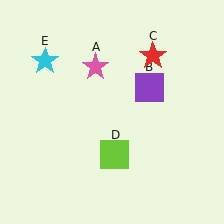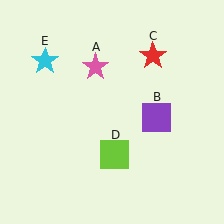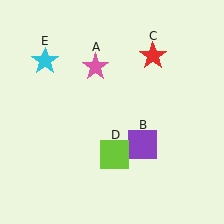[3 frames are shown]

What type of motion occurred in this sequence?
The purple square (object B) rotated clockwise around the center of the scene.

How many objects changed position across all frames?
1 object changed position: purple square (object B).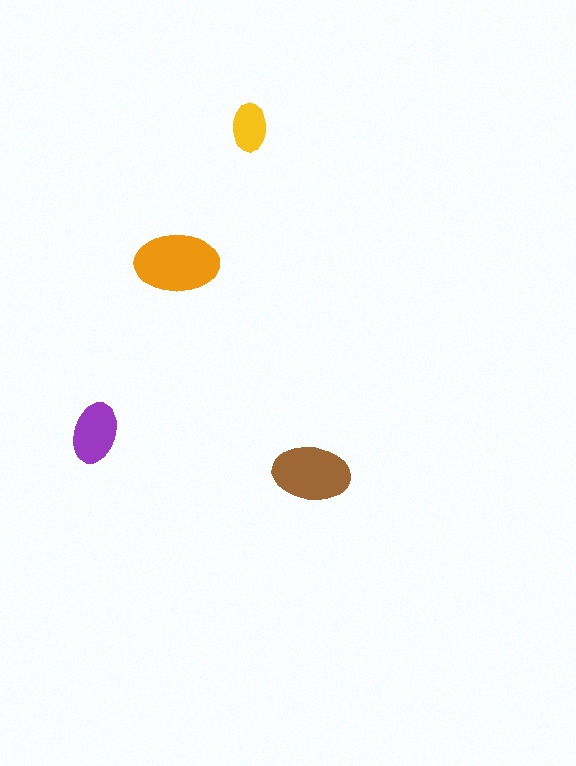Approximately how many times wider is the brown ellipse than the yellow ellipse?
About 1.5 times wider.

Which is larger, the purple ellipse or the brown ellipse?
The brown one.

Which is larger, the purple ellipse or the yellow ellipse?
The purple one.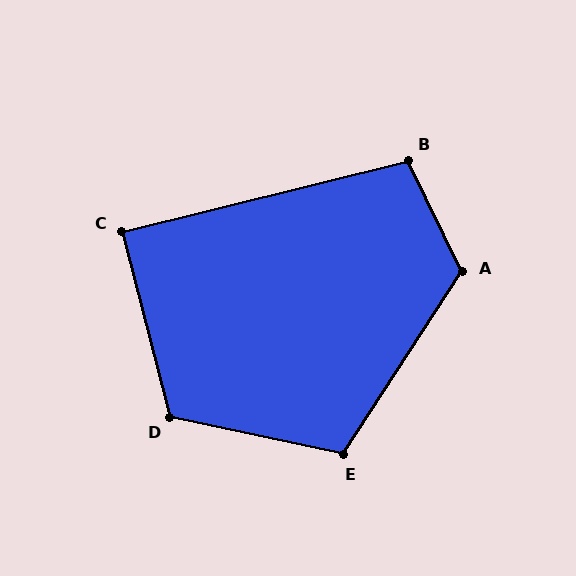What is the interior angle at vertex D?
Approximately 116 degrees (obtuse).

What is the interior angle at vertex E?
Approximately 111 degrees (obtuse).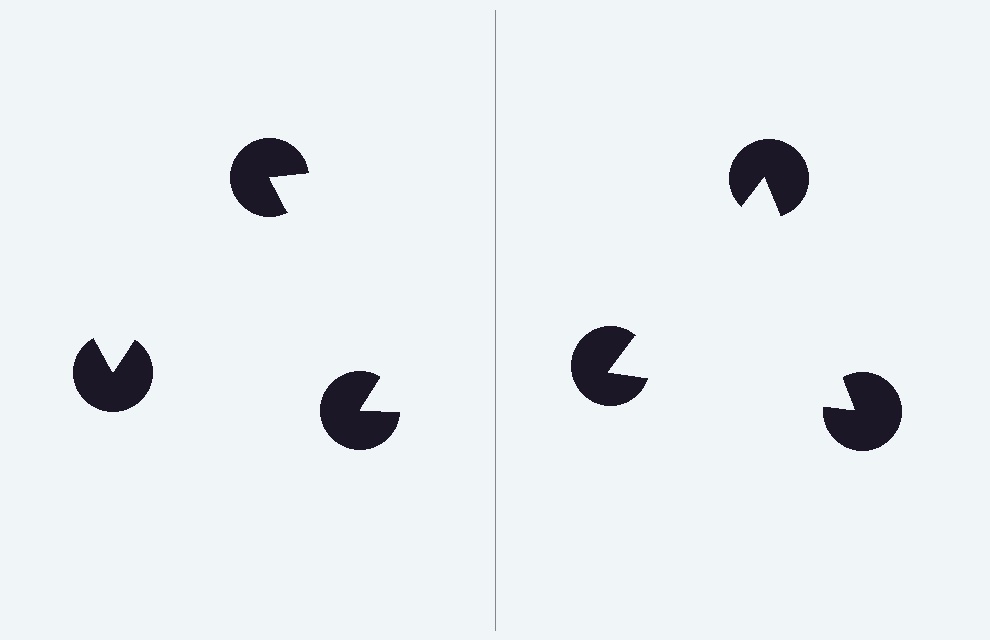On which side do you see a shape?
An illusory triangle appears on the right side. On the left side the wedge cuts are rotated, so no coherent shape forms.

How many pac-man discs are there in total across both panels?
6 — 3 on each side.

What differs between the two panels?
The pac-man discs are positioned identically on both sides; only the wedge orientations differ. On the right they align to a triangle; on the left they are misaligned.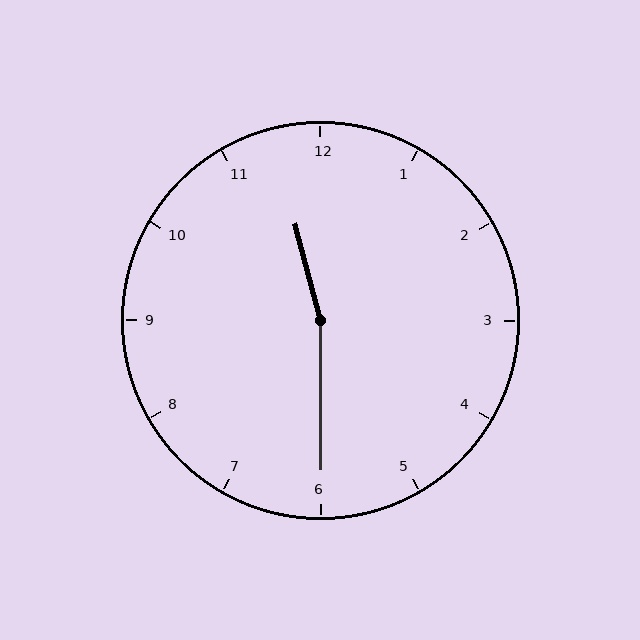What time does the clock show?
11:30.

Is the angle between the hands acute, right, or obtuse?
It is obtuse.